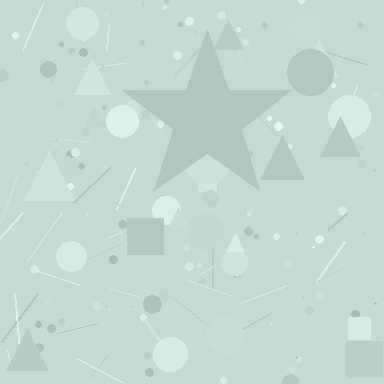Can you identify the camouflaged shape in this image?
The camouflaged shape is a star.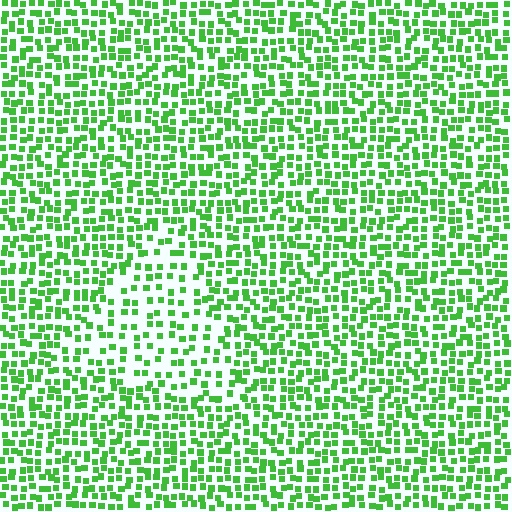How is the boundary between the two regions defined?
The boundary is defined by a change in element density (approximately 1.7x ratio). All elements are the same color, size, and shape.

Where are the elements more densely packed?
The elements are more densely packed outside the triangle boundary.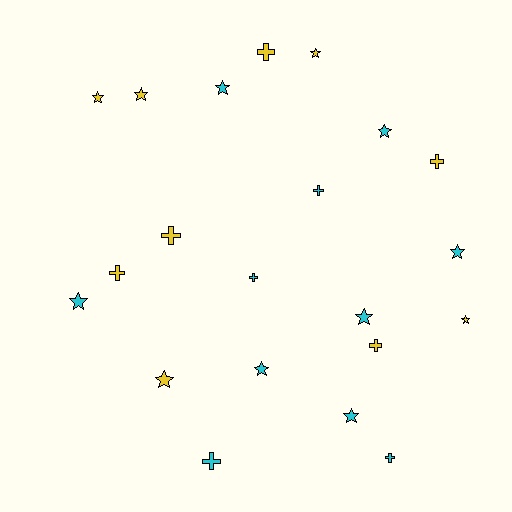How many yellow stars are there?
There are 5 yellow stars.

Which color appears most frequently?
Cyan, with 11 objects.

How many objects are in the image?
There are 21 objects.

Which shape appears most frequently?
Star, with 12 objects.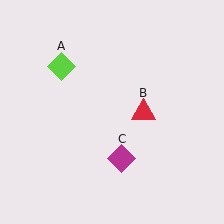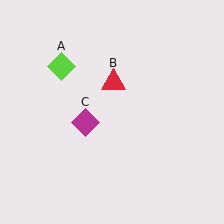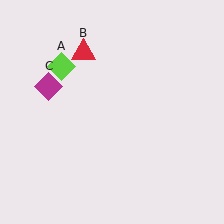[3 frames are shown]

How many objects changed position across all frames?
2 objects changed position: red triangle (object B), magenta diamond (object C).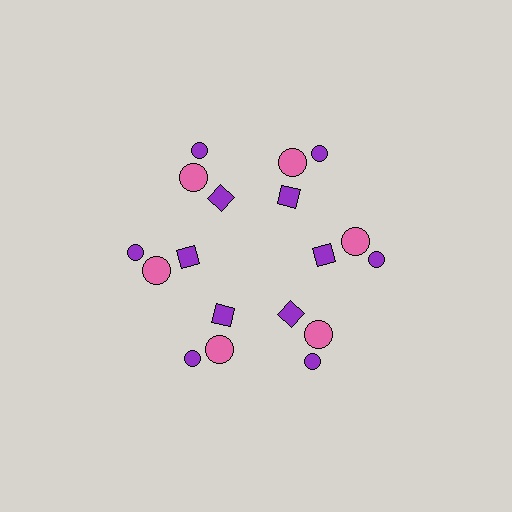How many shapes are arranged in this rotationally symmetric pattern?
There are 18 shapes, arranged in 6 groups of 3.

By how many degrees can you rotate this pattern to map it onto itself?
The pattern maps onto itself every 60 degrees of rotation.